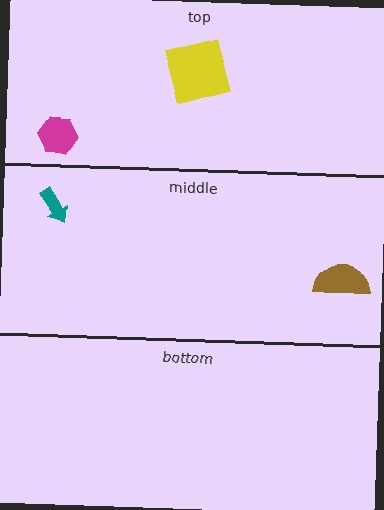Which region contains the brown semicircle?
The middle region.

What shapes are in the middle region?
The brown semicircle, the teal arrow.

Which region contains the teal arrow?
The middle region.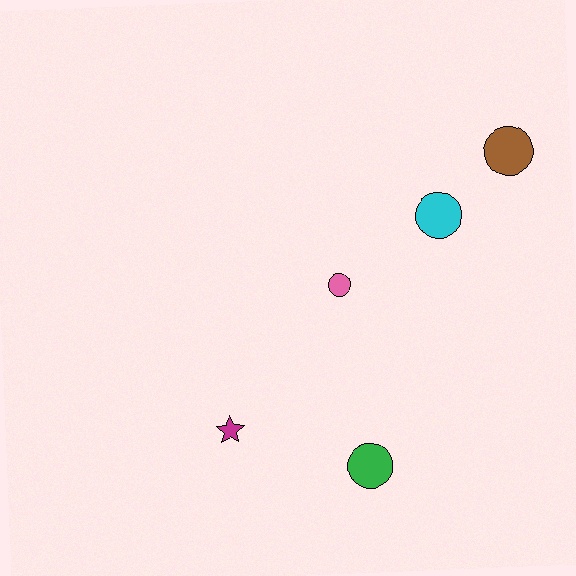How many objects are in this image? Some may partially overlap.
There are 5 objects.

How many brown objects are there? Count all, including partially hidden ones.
There is 1 brown object.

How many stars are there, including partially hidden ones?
There is 1 star.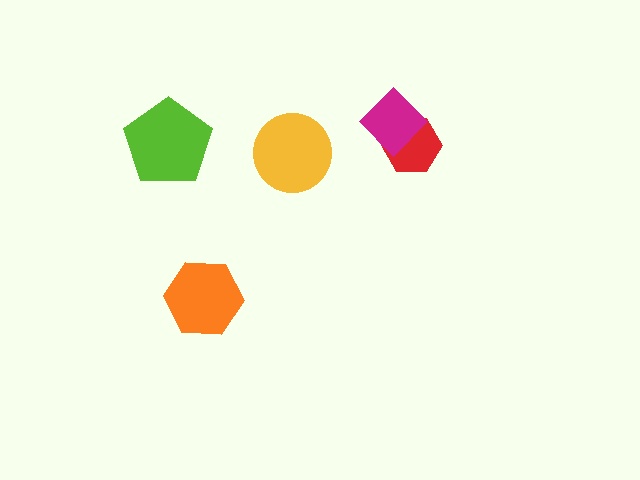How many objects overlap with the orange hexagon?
0 objects overlap with the orange hexagon.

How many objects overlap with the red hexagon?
1 object overlaps with the red hexagon.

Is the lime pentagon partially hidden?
No, no other shape covers it.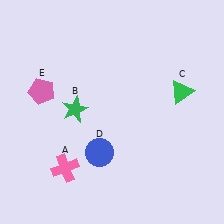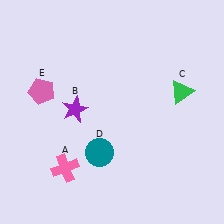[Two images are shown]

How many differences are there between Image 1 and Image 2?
There are 2 differences between the two images.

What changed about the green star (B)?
In Image 1, B is green. In Image 2, it changed to purple.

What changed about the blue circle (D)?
In Image 1, D is blue. In Image 2, it changed to teal.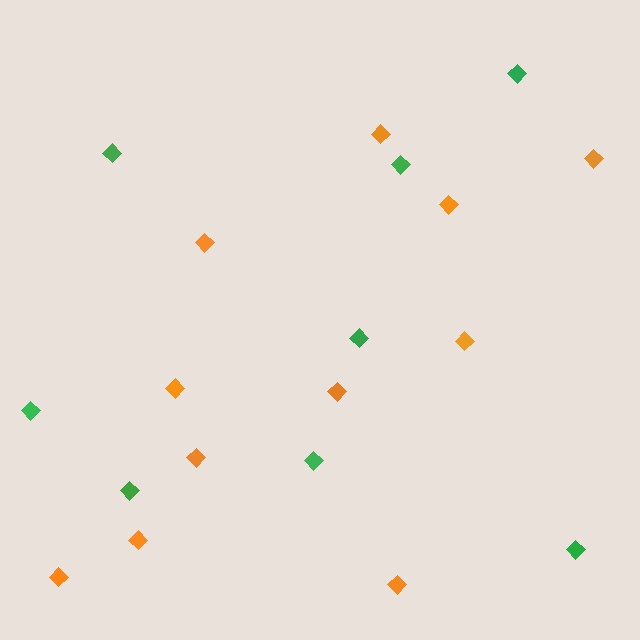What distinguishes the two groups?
There are 2 groups: one group of orange diamonds (11) and one group of green diamonds (8).